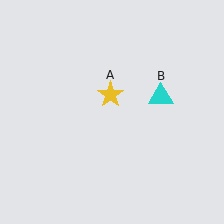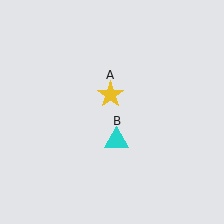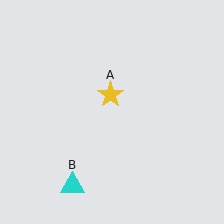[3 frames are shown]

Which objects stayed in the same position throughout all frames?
Yellow star (object A) remained stationary.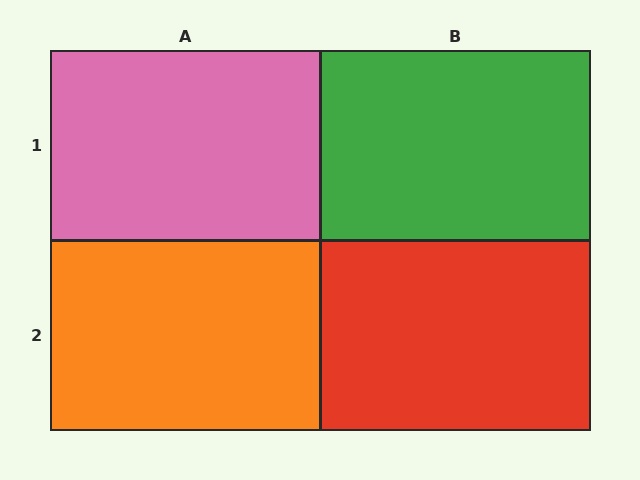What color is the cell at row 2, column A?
Orange.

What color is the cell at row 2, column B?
Red.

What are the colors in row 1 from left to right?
Pink, green.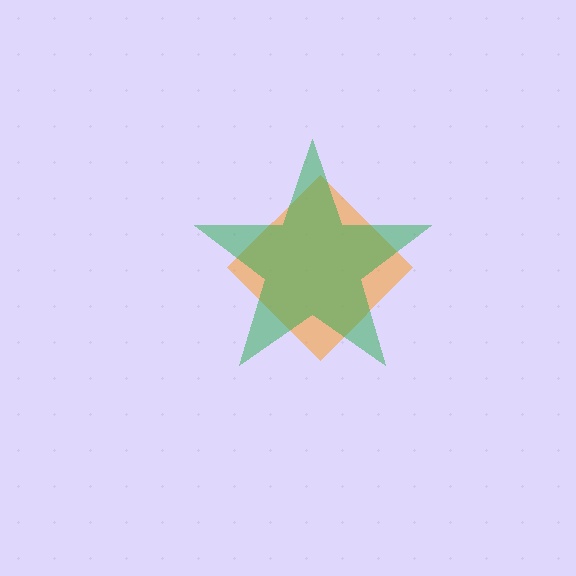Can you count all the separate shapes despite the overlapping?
Yes, there are 2 separate shapes.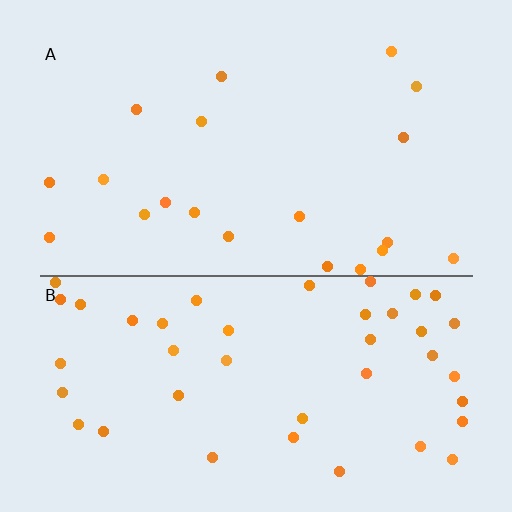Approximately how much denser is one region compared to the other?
Approximately 2.2× — region B over region A.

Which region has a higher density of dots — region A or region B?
B (the bottom).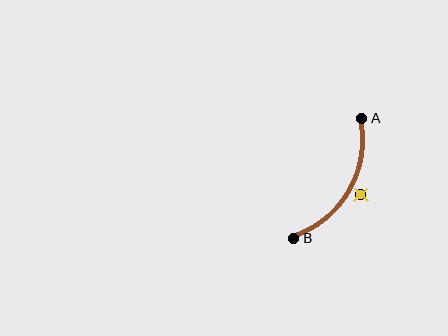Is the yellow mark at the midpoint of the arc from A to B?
No — the yellow mark does not lie on the arc at all. It sits slightly outside the curve.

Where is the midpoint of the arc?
The arc midpoint is the point on the curve farthest from the straight line joining A and B. It sits to the right of that line.